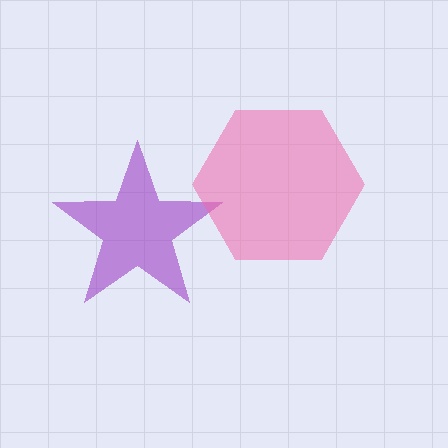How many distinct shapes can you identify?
There are 2 distinct shapes: a purple star, a pink hexagon.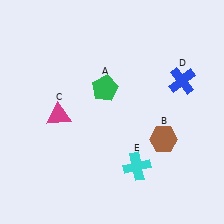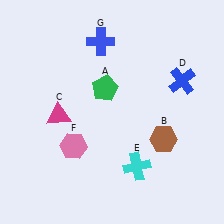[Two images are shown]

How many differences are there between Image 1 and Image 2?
There are 2 differences between the two images.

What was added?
A pink hexagon (F), a blue cross (G) were added in Image 2.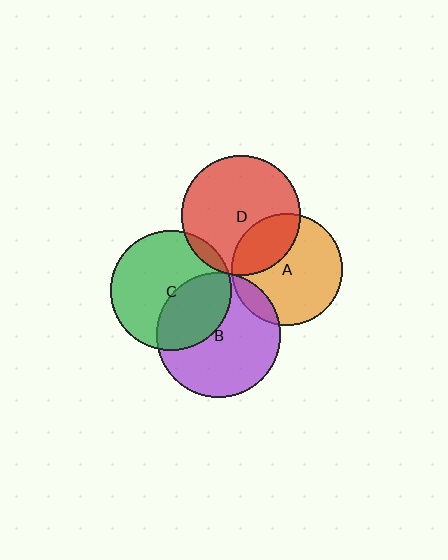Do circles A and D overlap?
Yes.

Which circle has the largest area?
Circle B (purple).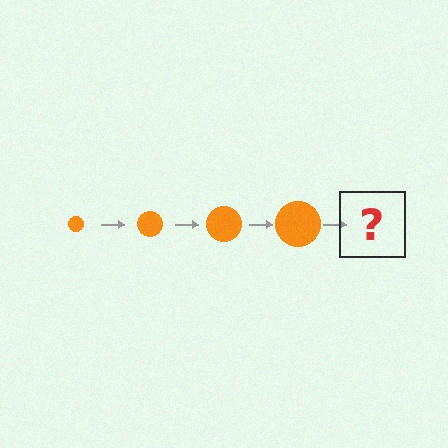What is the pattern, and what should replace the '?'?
The pattern is that the circle gets progressively larger each step. The '?' should be an orange circle, larger than the previous one.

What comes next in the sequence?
The next element should be an orange circle, larger than the previous one.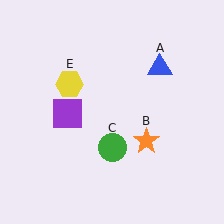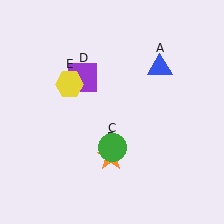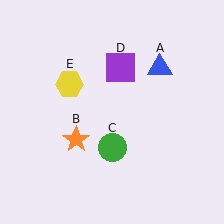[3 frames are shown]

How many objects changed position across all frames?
2 objects changed position: orange star (object B), purple square (object D).